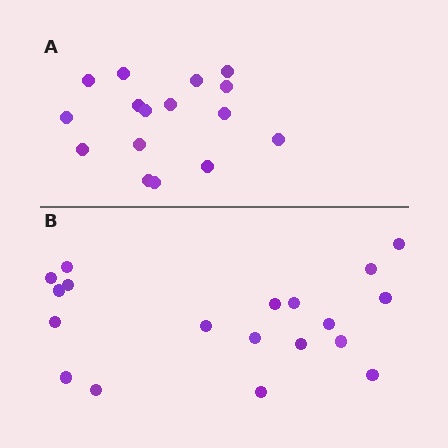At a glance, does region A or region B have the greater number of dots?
Region B (the bottom region) has more dots.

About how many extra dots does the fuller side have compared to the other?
Region B has just a few more — roughly 2 or 3 more dots than region A.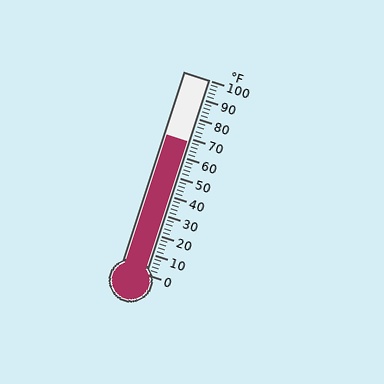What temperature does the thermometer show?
The thermometer shows approximately 68°F.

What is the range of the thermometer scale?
The thermometer scale ranges from 0°F to 100°F.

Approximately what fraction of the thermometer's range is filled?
The thermometer is filled to approximately 70% of its range.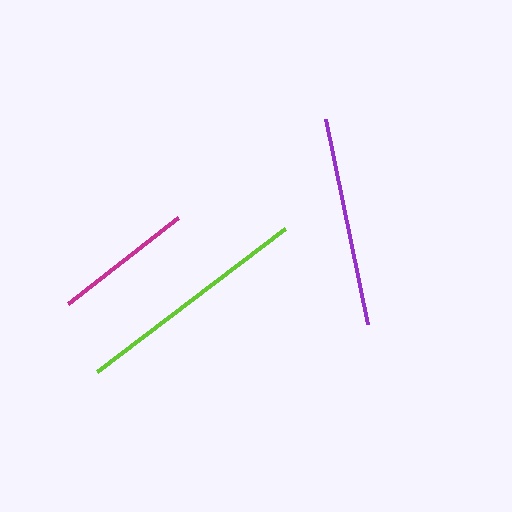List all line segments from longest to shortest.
From longest to shortest: lime, purple, magenta.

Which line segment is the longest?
The lime line is the longest at approximately 237 pixels.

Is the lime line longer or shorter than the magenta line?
The lime line is longer than the magenta line.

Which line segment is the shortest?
The magenta line is the shortest at approximately 139 pixels.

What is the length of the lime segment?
The lime segment is approximately 237 pixels long.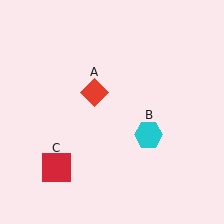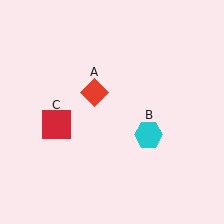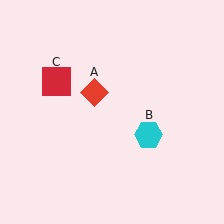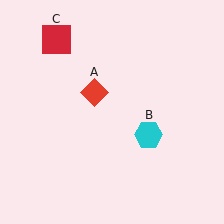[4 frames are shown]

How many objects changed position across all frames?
1 object changed position: red square (object C).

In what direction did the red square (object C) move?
The red square (object C) moved up.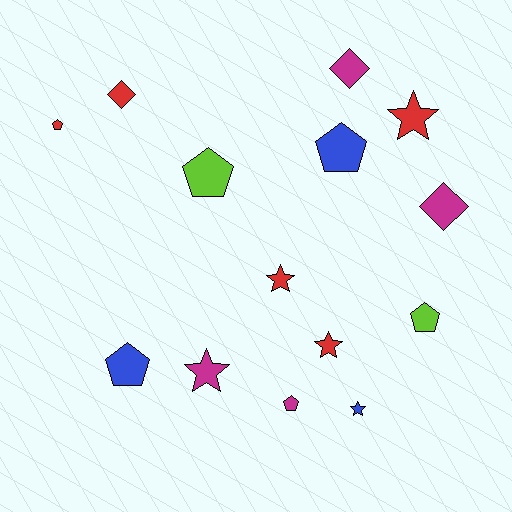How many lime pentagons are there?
There are 2 lime pentagons.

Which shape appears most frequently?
Pentagon, with 6 objects.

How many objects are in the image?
There are 14 objects.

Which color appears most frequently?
Red, with 5 objects.